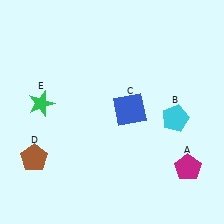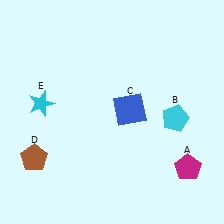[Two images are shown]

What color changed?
The star (E) changed from green in Image 1 to cyan in Image 2.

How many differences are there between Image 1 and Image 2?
There is 1 difference between the two images.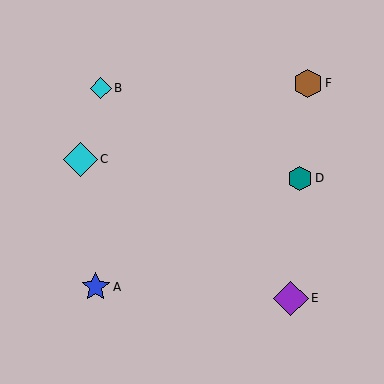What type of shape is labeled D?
Shape D is a teal hexagon.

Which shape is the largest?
The cyan diamond (labeled C) is the largest.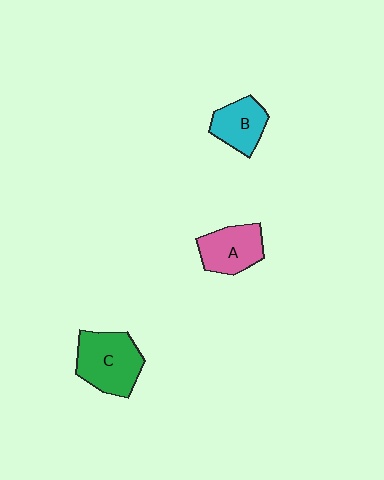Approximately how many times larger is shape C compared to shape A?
Approximately 1.3 times.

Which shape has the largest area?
Shape C (green).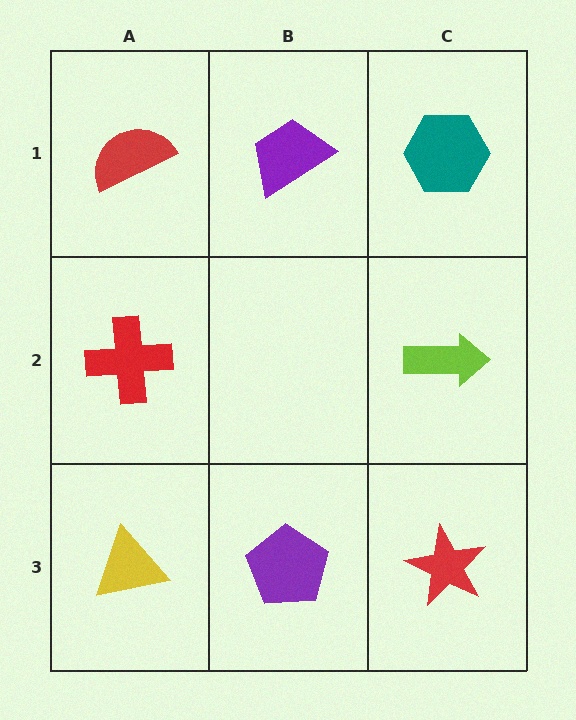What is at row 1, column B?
A purple trapezoid.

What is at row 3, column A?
A yellow triangle.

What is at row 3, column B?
A purple pentagon.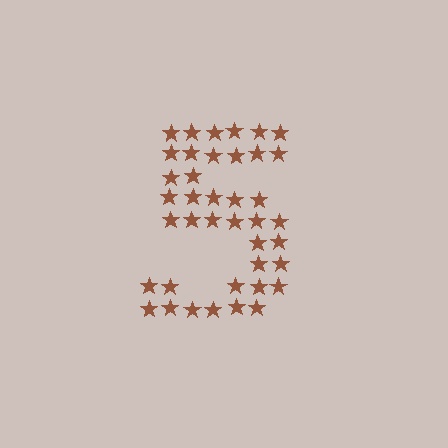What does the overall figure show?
The overall figure shows the digit 5.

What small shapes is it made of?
It is made of small stars.